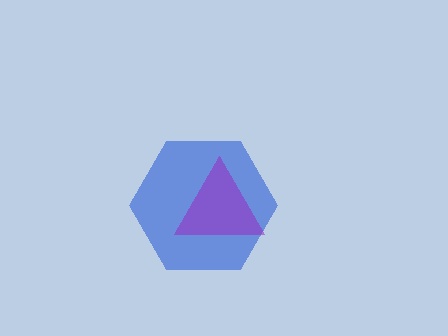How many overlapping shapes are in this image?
There are 2 overlapping shapes in the image.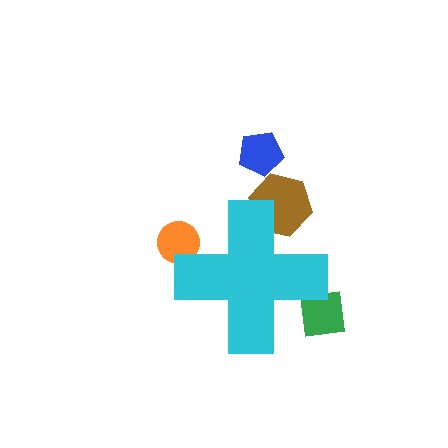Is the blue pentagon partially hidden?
No, the blue pentagon is fully visible.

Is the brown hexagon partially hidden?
Yes, the brown hexagon is partially hidden behind the cyan cross.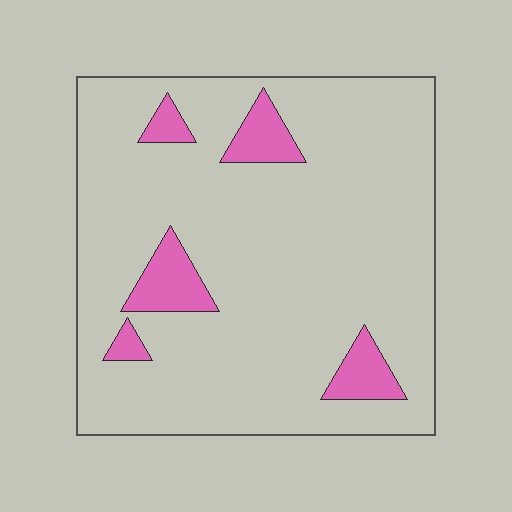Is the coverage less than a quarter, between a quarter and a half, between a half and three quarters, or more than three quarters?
Less than a quarter.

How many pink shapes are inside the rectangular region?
5.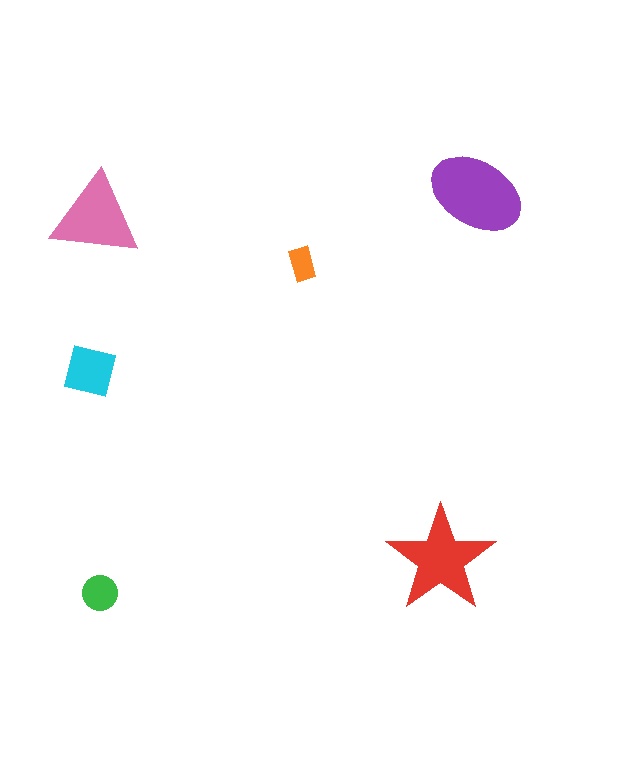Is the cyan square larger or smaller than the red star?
Smaller.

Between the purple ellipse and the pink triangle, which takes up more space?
The purple ellipse.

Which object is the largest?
The purple ellipse.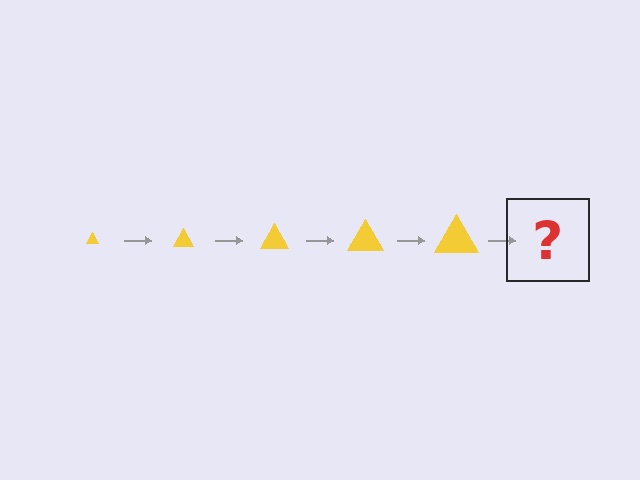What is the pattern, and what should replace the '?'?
The pattern is that the triangle gets progressively larger each step. The '?' should be a yellow triangle, larger than the previous one.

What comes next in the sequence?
The next element should be a yellow triangle, larger than the previous one.